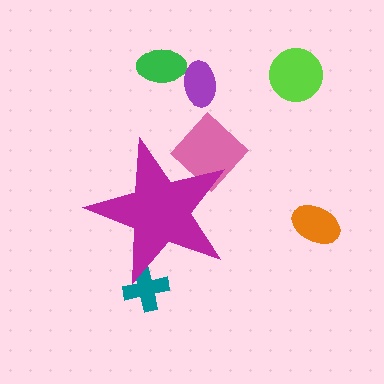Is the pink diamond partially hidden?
Yes, the pink diamond is partially hidden behind the magenta star.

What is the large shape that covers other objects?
A magenta star.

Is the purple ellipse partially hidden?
No, the purple ellipse is fully visible.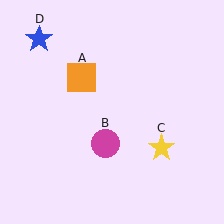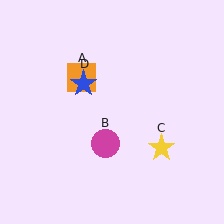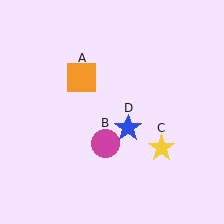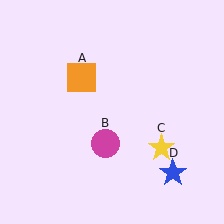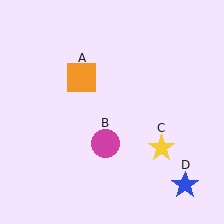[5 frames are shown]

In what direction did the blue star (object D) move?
The blue star (object D) moved down and to the right.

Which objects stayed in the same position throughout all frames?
Orange square (object A) and magenta circle (object B) and yellow star (object C) remained stationary.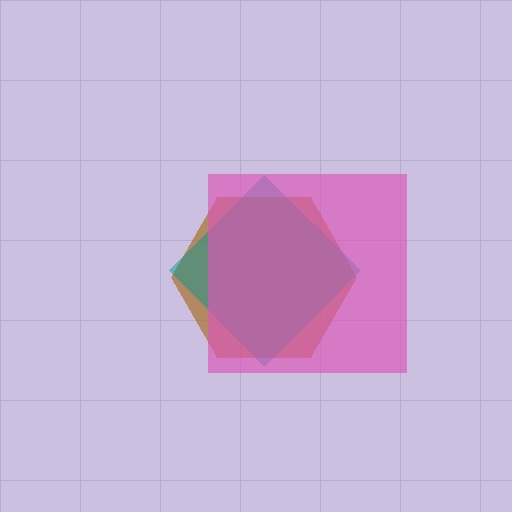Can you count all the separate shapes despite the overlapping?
Yes, there are 3 separate shapes.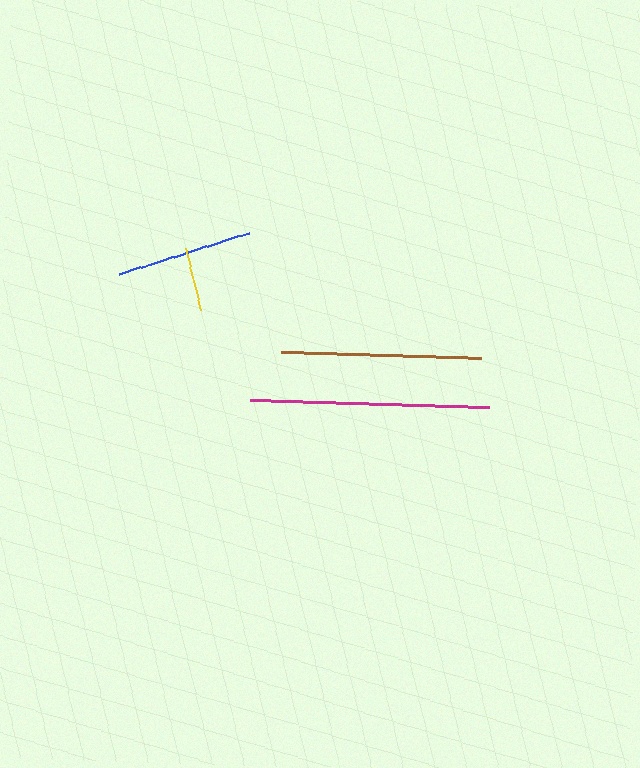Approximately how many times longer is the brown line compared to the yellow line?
The brown line is approximately 3.1 times the length of the yellow line.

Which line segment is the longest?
The magenta line is the longest at approximately 240 pixels.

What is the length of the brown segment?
The brown segment is approximately 199 pixels long.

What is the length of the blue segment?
The blue segment is approximately 135 pixels long.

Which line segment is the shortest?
The yellow line is the shortest at approximately 65 pixels.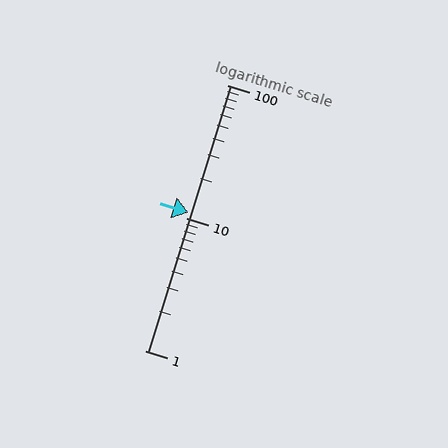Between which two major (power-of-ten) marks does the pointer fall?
The pointer is between 10 and 100.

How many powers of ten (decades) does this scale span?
The scale spans 2 decades, from 1 to 100.